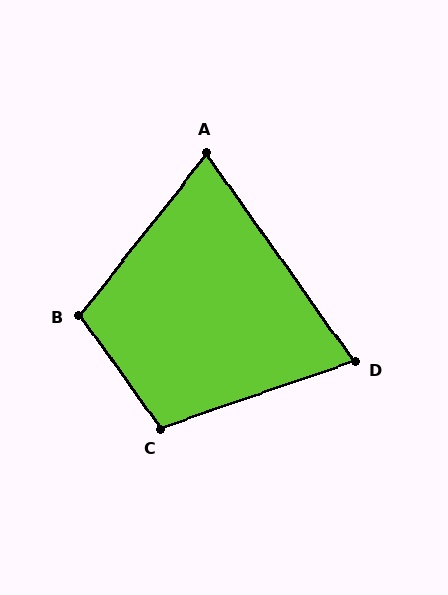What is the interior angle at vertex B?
Approximately 106 degrees (obtuse).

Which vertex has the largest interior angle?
C, at approximately 107 degrees.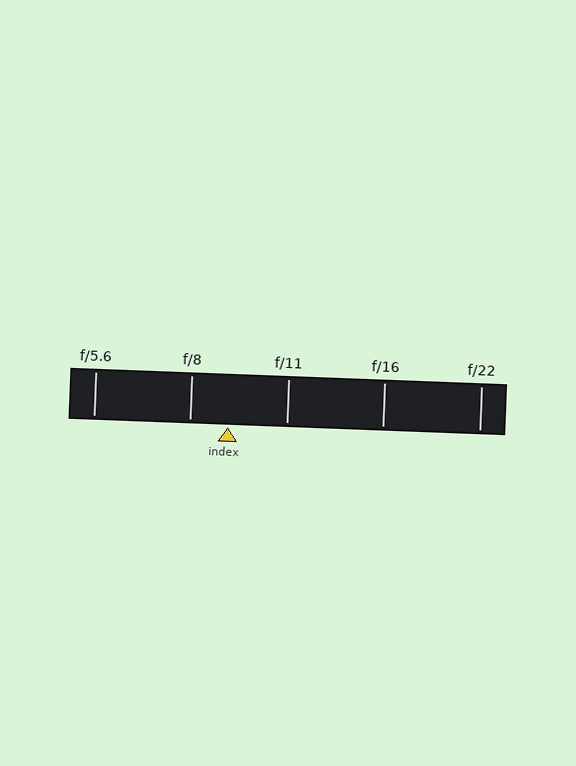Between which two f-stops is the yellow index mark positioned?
The index mark is between f/8 and f/11.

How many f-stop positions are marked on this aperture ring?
There are 5 f-stop positions marked.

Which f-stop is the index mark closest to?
The index mark is closest to f/8.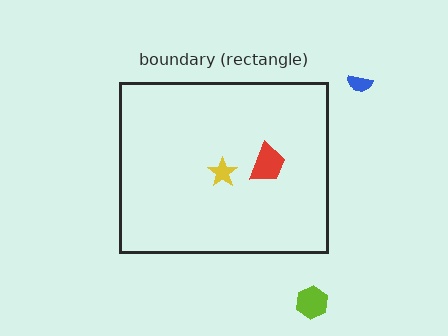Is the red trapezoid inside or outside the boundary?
Inside.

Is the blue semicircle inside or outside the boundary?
Outside.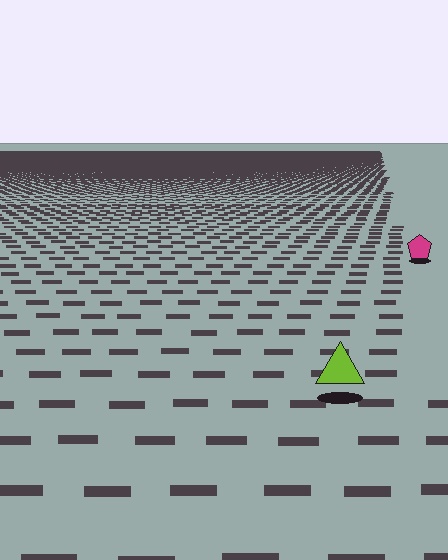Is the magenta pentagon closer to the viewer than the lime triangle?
No. The lime triangle is closer — you can tell from the texture gradient: the ground texture is coarser near it.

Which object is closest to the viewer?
The lime triangle is closest. The texture marks near it are larger and more spread out.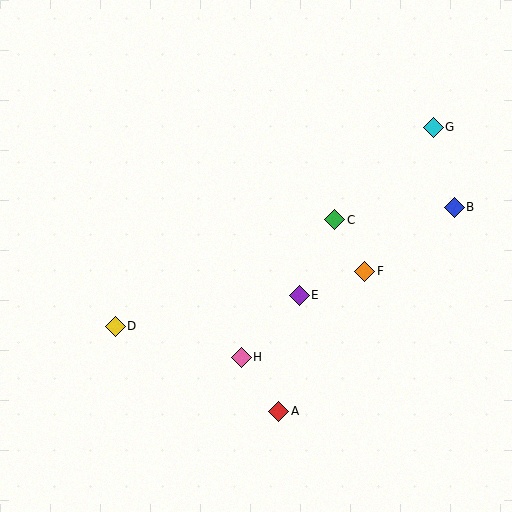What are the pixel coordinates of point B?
Point B is at (454, 207).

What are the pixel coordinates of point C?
Point C is at (335, 220).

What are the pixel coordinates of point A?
Point A is at (279, 411).